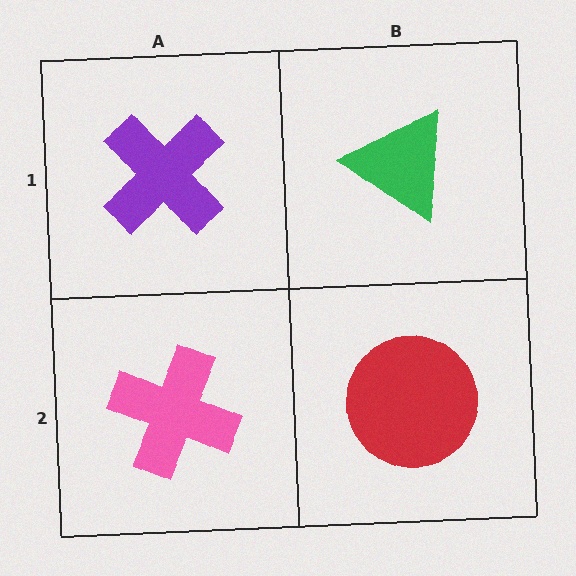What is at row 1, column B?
A green triangle.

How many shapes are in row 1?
2 shapes.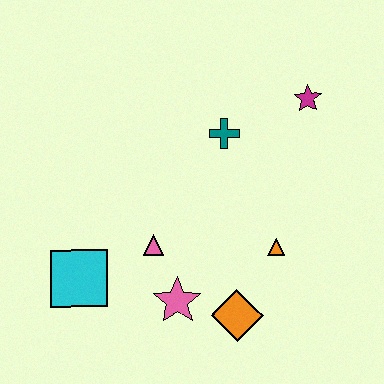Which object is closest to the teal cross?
The magenta star is closest to the teal cross.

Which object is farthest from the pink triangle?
The magenta star is farthest from the pink triangle.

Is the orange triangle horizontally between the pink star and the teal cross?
No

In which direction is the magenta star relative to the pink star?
The magenta star is above the pink star.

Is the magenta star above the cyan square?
Yes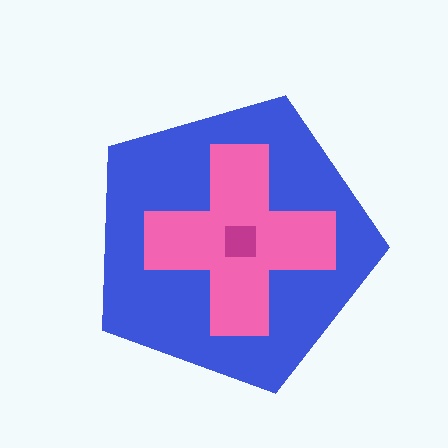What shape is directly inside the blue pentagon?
The pink cross.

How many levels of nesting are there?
3.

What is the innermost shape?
The magenta square.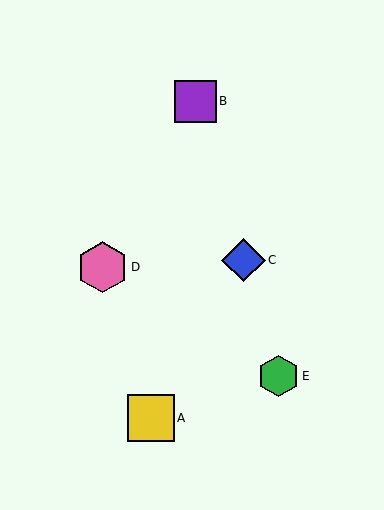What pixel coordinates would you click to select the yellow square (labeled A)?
Click at (151, 418) to select the yellow square A.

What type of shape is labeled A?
Shape A is a yellow square.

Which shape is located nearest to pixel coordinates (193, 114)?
The purple square (labeled B) at (195, 101) is nearest to that location.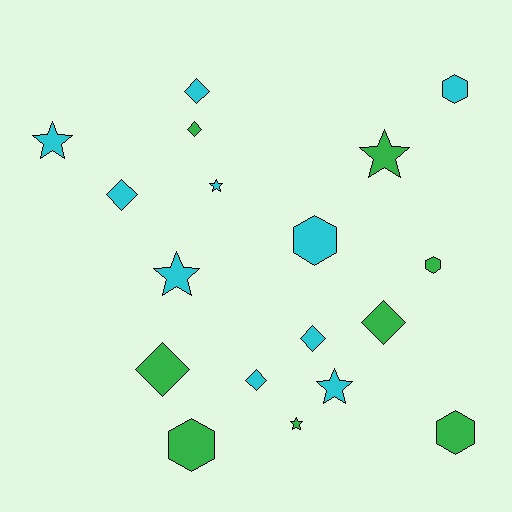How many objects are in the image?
There are 18 objects.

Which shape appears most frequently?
Diamond, with 7 objects.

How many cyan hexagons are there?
There are 2 cyan hexagons.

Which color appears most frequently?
Cyan, with 10 objects.